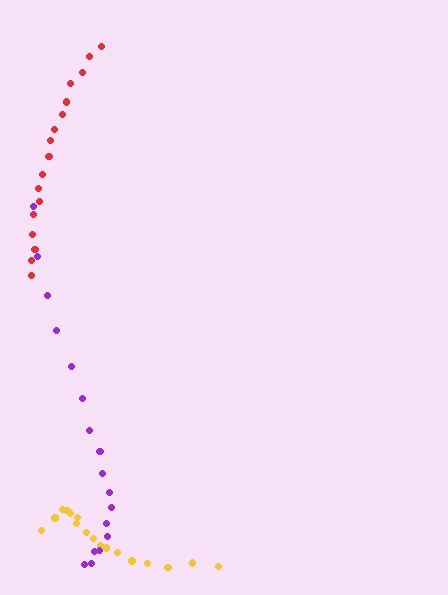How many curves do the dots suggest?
There are 3 distinct paths.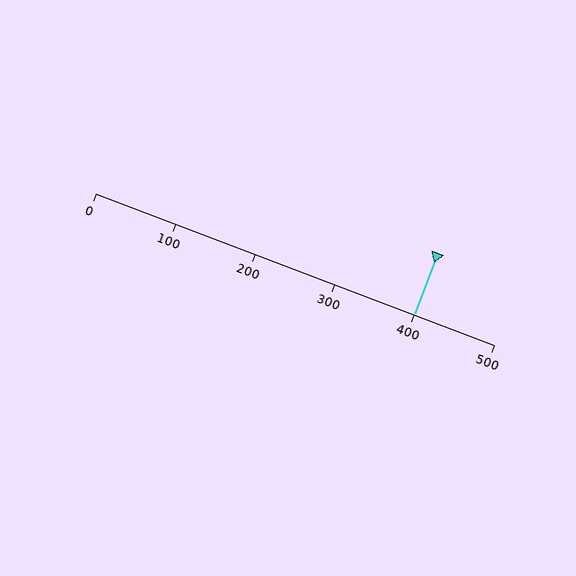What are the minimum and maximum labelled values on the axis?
The axis runs from 0 to 500.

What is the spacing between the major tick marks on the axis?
The major ticks are spaced 100 apart.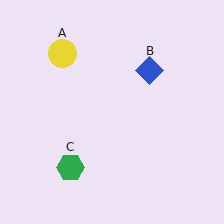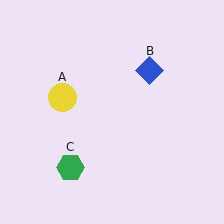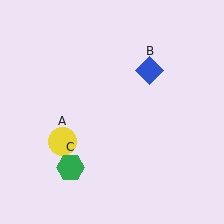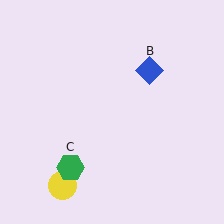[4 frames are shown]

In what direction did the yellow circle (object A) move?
The yellow circle (object A) moved down.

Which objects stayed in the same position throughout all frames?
Blue diamond (object B) and green hexagon (object C) remained stationary.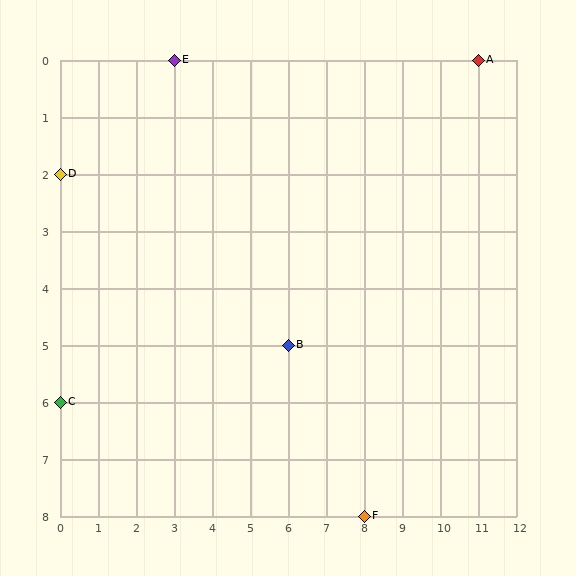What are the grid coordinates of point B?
Point B is at grid coordinates (6, 5).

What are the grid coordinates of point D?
Point D is at grid coordinates (0, 2).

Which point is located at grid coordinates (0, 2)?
Point D is at (0, 2).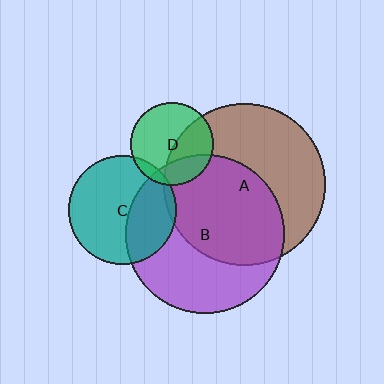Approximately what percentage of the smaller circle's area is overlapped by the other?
Approximately 50%.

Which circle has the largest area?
Circle A (brown).